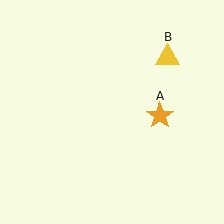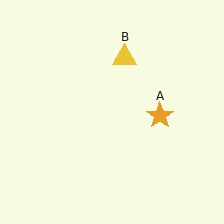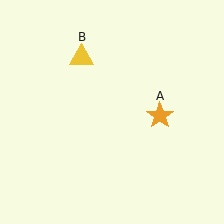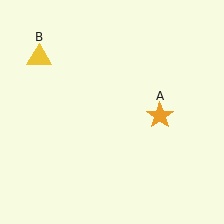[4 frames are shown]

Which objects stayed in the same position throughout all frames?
Orange star (object A) remained stationary.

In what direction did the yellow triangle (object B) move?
The yellow triangle (object B) moved left.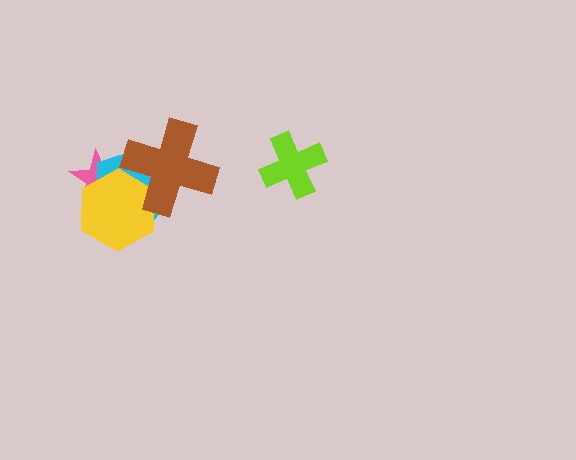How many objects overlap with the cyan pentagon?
3 objects overlap with the cyan pentagon.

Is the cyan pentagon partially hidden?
Yes, it is partially covered by another shape.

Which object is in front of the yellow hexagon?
The brown cross is in front of the yellow hexagon.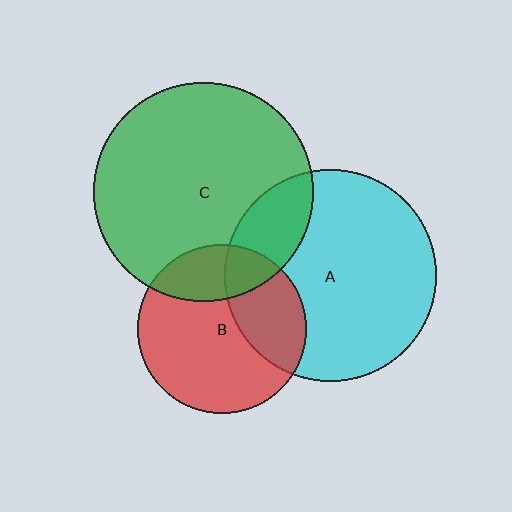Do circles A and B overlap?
Yes.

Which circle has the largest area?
Circle C (green).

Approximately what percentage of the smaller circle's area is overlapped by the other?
Approximately 30%.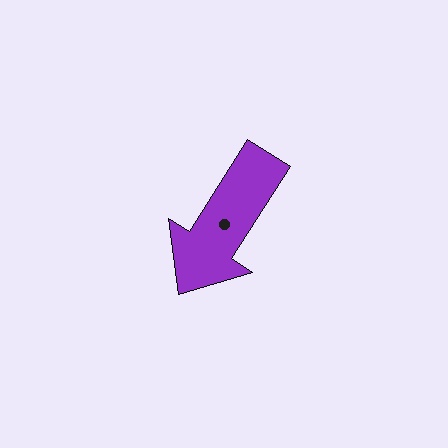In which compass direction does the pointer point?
Southwest.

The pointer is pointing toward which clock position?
Roughly 7 o'clock.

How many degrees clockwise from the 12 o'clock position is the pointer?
Approximately 212 degrees.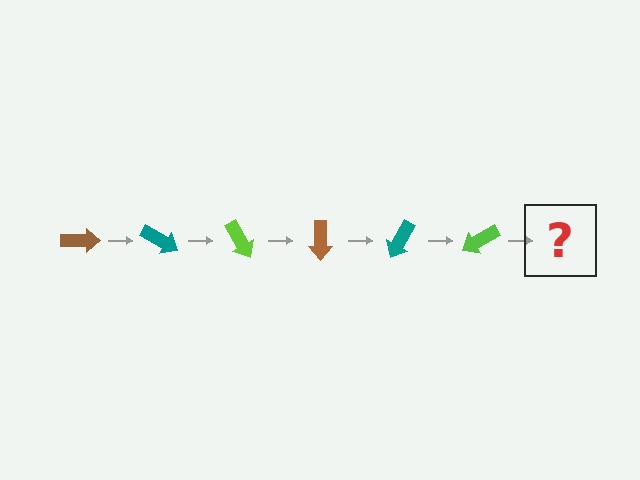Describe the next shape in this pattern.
It should be a brown arrow, rotated 180 degrees from the start.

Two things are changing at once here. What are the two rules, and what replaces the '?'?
The two rules are that it rotates 30 degrees each step and the color cycles through brown, teal, and lime. The '?' should be a brown arrow, rotated 180 degrees from the start.